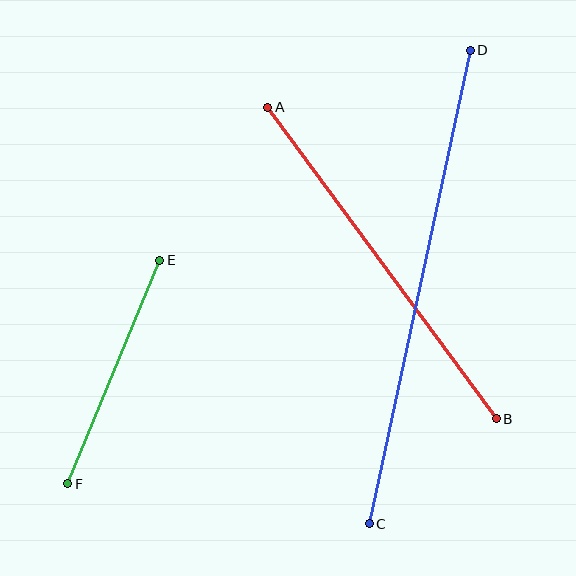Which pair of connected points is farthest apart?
Points C and D are farthest apart.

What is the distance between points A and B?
The distance is approximately 386 pixels.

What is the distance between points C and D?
The distance is approximately 484 pixels.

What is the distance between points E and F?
The distance is approximately 242 pixels.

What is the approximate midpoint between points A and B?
The midpoint is at approximately (382, 263) pixels.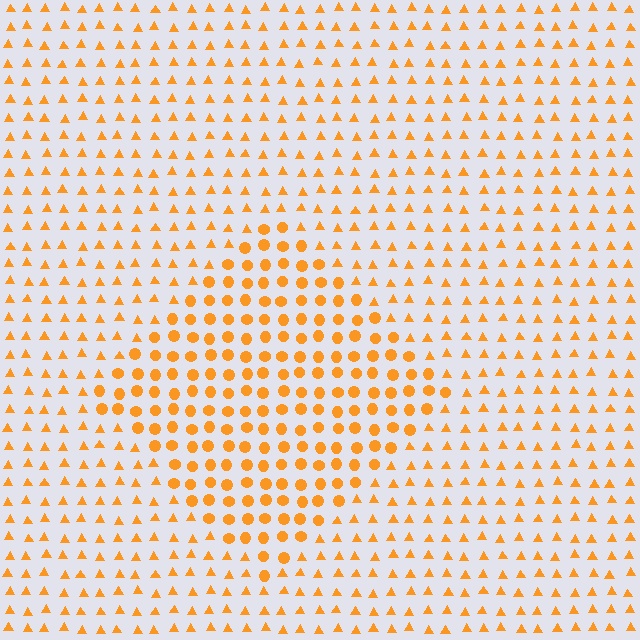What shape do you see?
I see a diamond.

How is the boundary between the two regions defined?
The boundary is defined by a change in element shape: circles inside vs. triangles outside. All elements share the same color and spacing.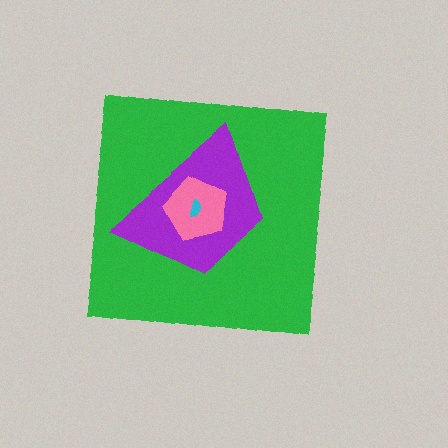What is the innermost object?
The cyan semicircle.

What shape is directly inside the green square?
The purple trapezoid.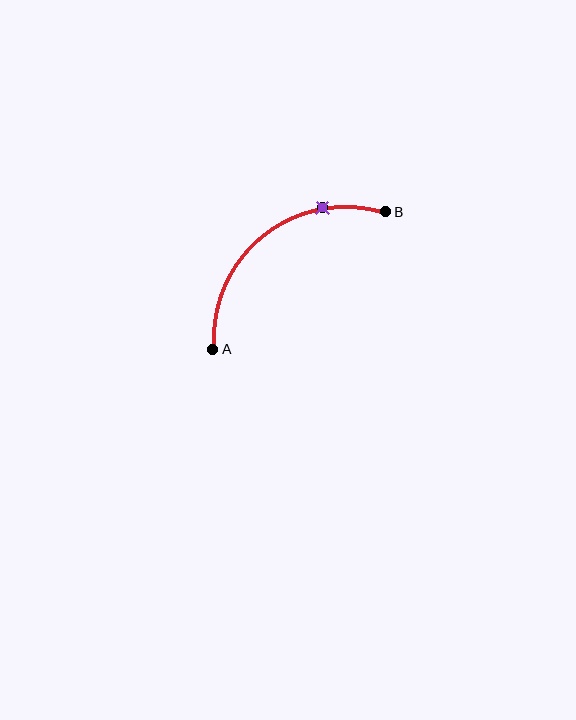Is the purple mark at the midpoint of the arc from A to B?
No. The purple mark lies on the arc but is closer to endpoint B. The arc midpoint would be at the point on the curve equidistant along the arc from both A and B.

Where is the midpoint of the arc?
The arc midpoint is the point on the curve farthest from the straight line joining A and B. It sits above and to the left of that line.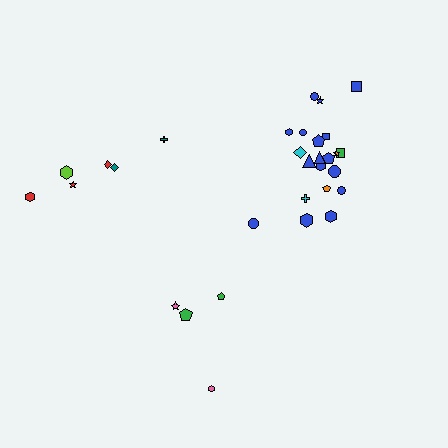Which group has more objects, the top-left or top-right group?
The top-right group.